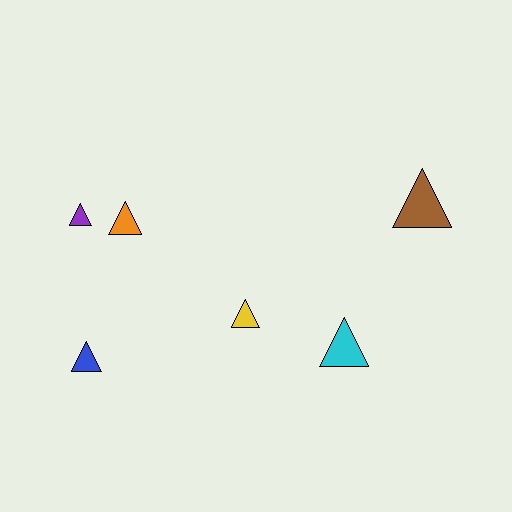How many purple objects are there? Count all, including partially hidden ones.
There is 1 purple object.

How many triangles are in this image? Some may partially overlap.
There are 6 triangles.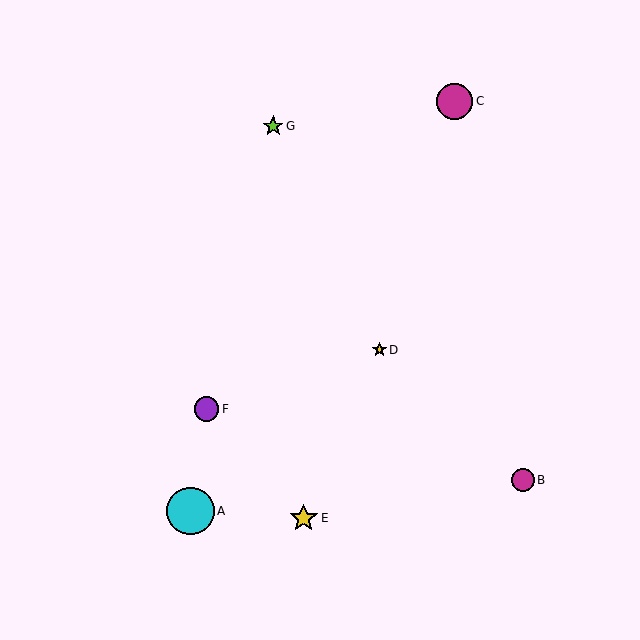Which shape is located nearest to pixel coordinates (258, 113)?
The lime star (labeled G) at (273, 126) is nearest to that location.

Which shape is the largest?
The cyan circle (labeled A) is the largest.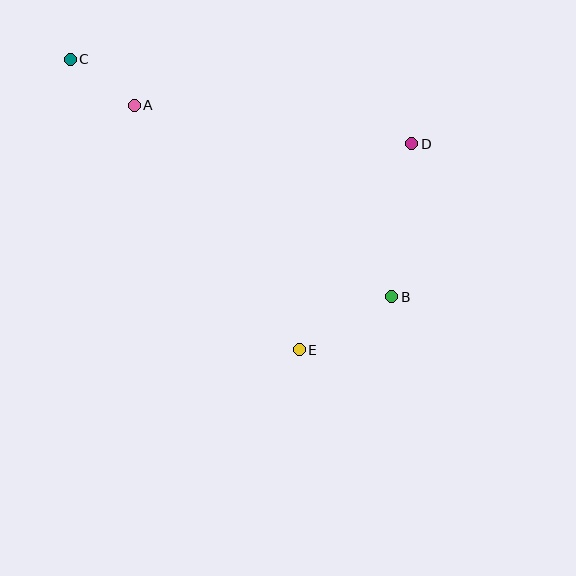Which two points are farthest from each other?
Points B and C are farthest from each other.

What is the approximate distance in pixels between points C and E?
The distance between C and E is approximately 370 pixels.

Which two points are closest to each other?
Points A and C are closest to each other.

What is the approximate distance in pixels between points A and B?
The distance between A and B is approximately 321 pixels.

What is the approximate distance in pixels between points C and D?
The distance between C and D is approximately 352 pixels.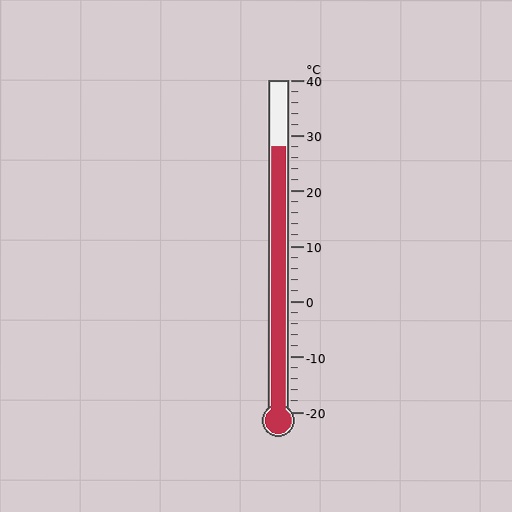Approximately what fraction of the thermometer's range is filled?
The thermometer is filled to approximately 80% of its range.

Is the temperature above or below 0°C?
The temperature is above 0°C.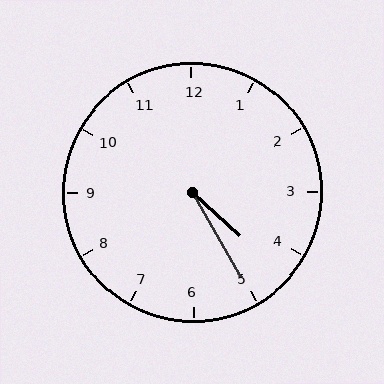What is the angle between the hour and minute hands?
Approximately 18 degrees.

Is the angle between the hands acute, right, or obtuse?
It is acute.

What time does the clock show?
4:25.